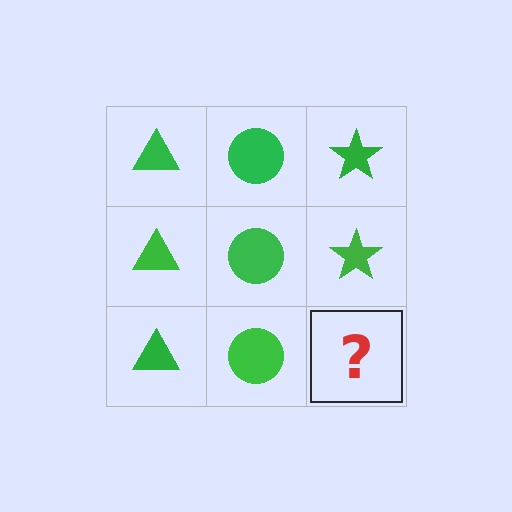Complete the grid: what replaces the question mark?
The question mark should be replaced with a green star.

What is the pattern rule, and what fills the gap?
The rule is that each column has a consistent shape. The gap should be filled with a green star.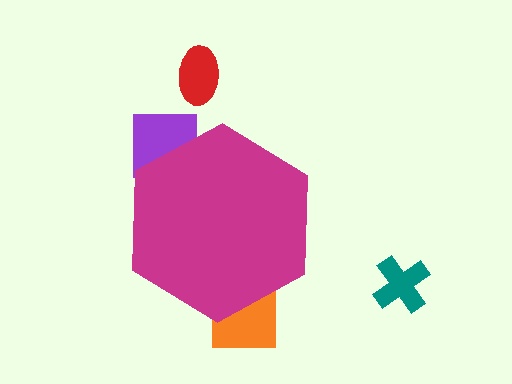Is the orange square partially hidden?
Yes, the orange square is partially hidden behind the magenta hexagon.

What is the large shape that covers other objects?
A magenta hexagon.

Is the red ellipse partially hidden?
No, the red ellipse is fully visible.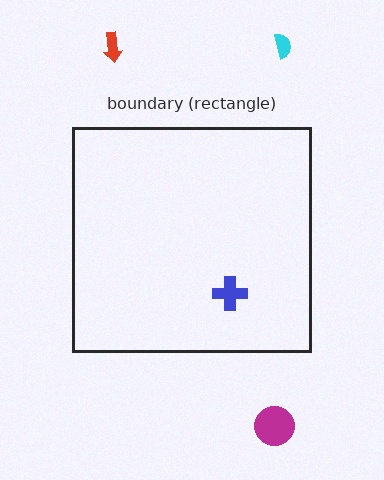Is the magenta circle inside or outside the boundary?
Outside.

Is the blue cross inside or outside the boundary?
Inside.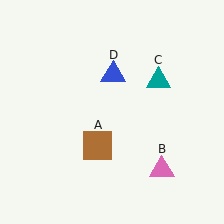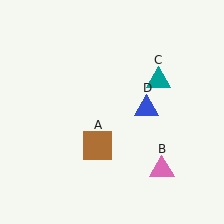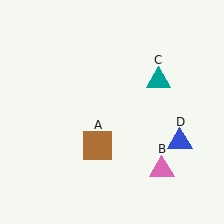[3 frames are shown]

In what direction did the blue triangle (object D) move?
The blue triangle (object D) moved down and to the right.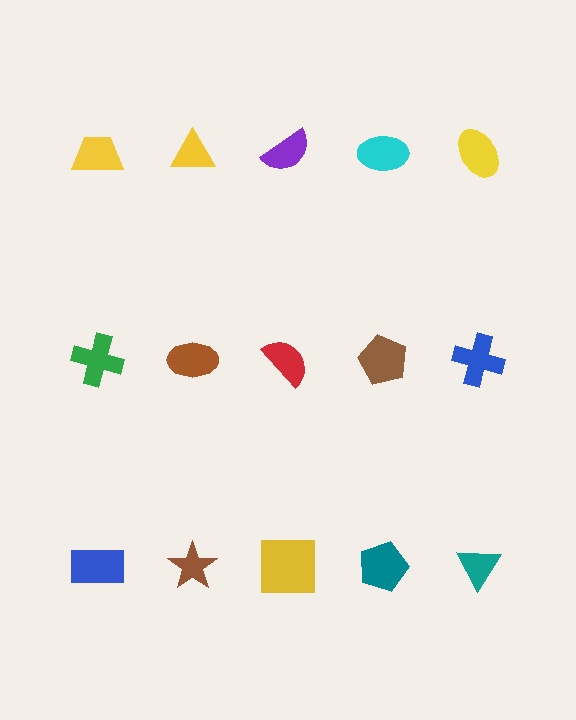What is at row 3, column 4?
A teal pentagon.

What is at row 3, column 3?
A yellow square.